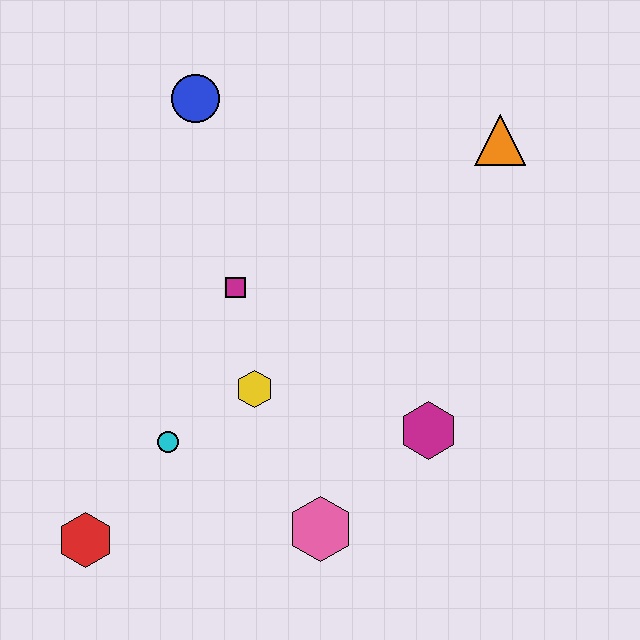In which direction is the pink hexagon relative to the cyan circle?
The pink hexagon is to the right of the cyan circle.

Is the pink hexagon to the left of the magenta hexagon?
Yes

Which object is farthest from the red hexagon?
The orange triangle is farthest from the red hexagon.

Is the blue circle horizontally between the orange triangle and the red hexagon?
Yes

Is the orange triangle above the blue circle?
No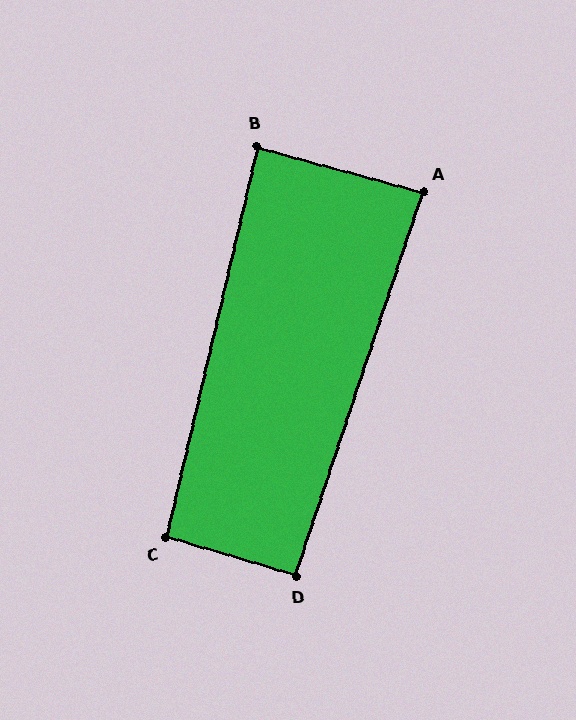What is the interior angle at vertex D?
Approximately 92 degrees (approximately right).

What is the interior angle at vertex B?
Approximately 88 degrees (approximately right).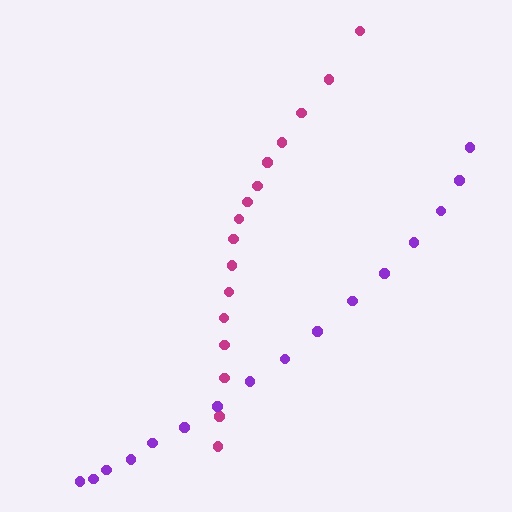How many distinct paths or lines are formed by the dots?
There are 2 distinct paths.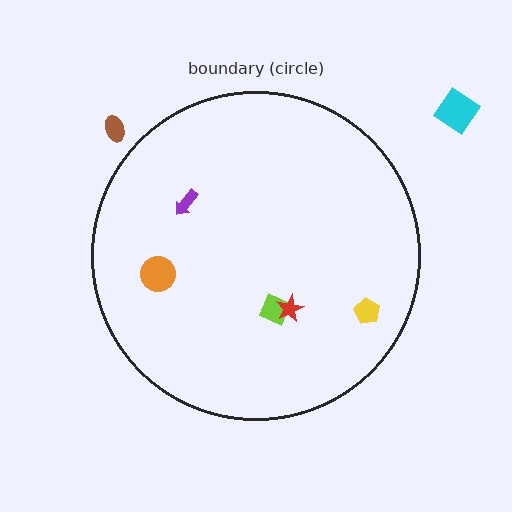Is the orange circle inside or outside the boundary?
Inside.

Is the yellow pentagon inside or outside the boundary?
Inside.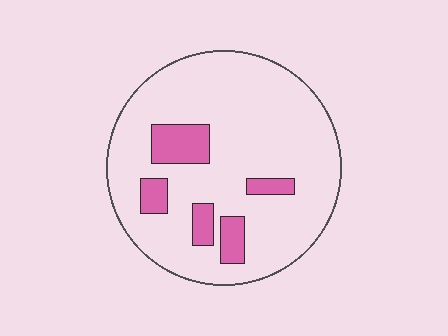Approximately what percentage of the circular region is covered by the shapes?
Approximately 15%.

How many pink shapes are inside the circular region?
5.